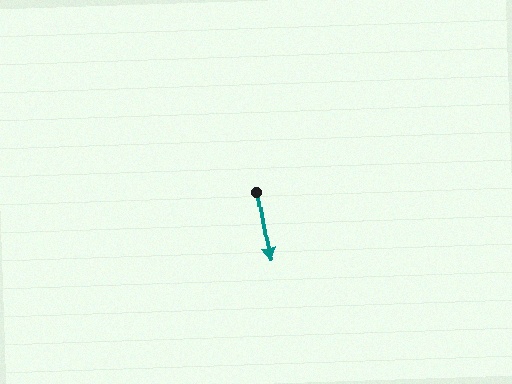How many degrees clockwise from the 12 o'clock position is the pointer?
Approximately 169 degrees.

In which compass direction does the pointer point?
South.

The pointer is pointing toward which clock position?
Roughly 6 o'clock.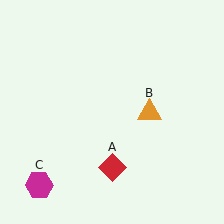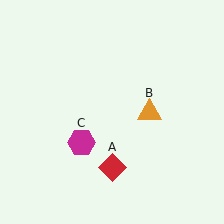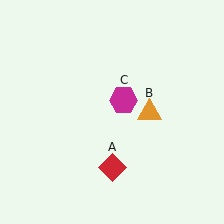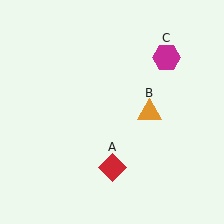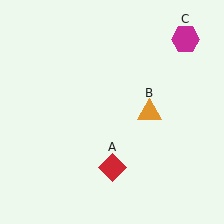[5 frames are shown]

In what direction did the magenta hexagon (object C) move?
The magenta hexagon (object C) moved up and to the right.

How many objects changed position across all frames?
1 object changed position: magenta hexagon (object C).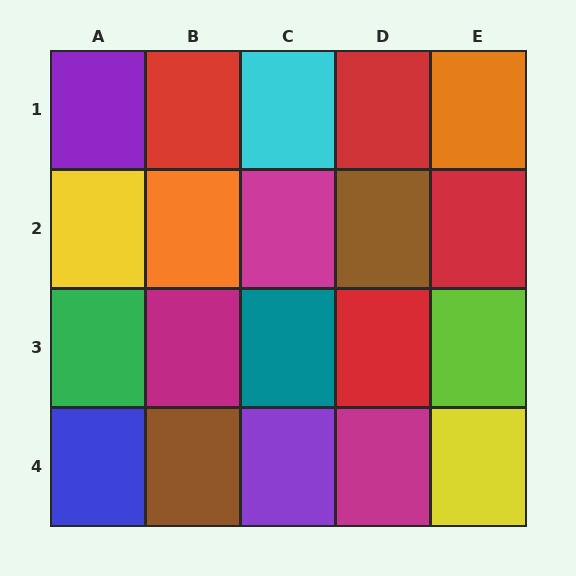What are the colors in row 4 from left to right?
Blue, brown, purple, magenta, yellow.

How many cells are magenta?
3 cells are magenta.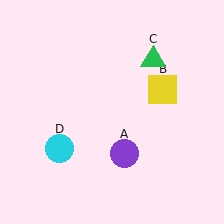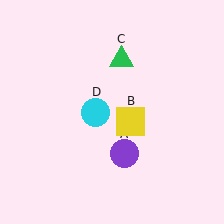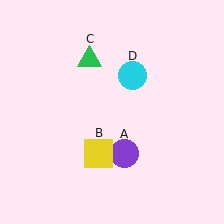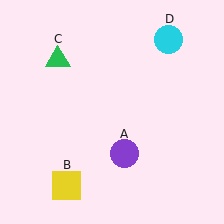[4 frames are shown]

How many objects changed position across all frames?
3 objects changed position: yellow square (object B), green triangle (object C), cyan circle (object D).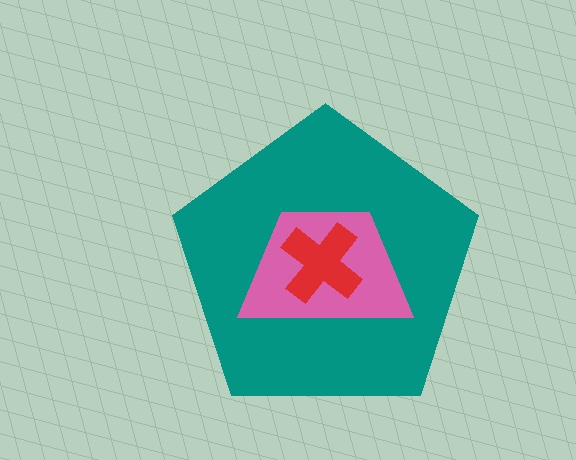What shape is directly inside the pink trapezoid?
The red cross.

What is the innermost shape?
The red cross.